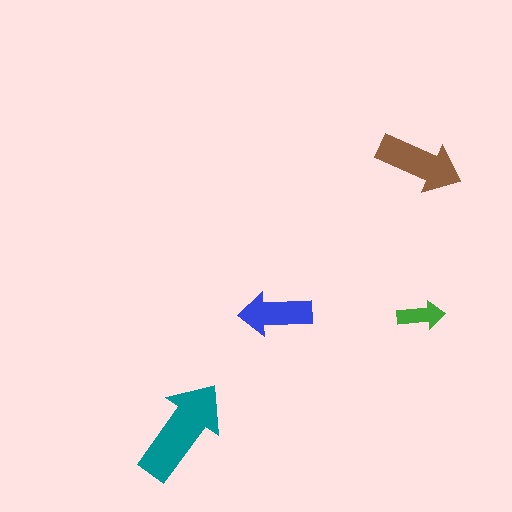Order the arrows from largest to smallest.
the teal one, the brown one, the blue one, the green one.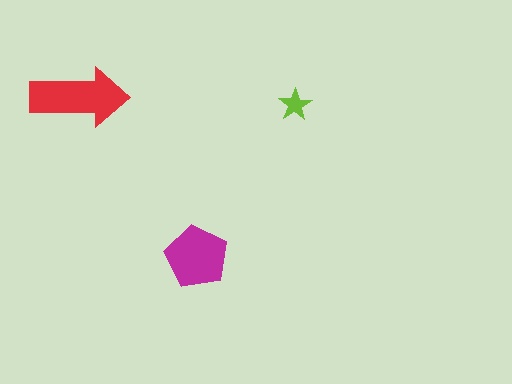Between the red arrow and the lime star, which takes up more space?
The red arrow.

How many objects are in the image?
There are 3 objects in the image.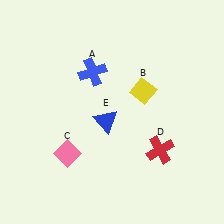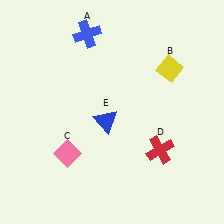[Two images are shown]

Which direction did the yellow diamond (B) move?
The yellow diamond (B) moved right.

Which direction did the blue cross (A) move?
The blue cross (A) moved up.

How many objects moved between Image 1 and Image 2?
2 objects moved between the two images.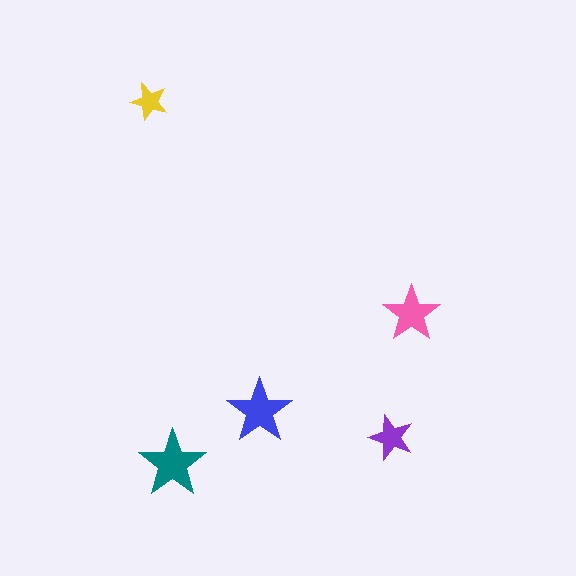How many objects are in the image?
There are 5 objects in the image.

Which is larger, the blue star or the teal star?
The teal one.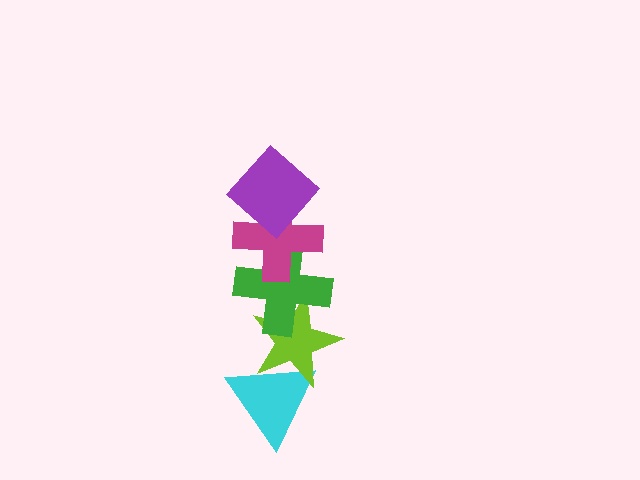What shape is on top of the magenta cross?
The purple diamond is on top of the magenta cross.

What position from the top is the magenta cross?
The magenta cross is 2nd from the top.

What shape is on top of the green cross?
The magenta cross is on top of the green cross.